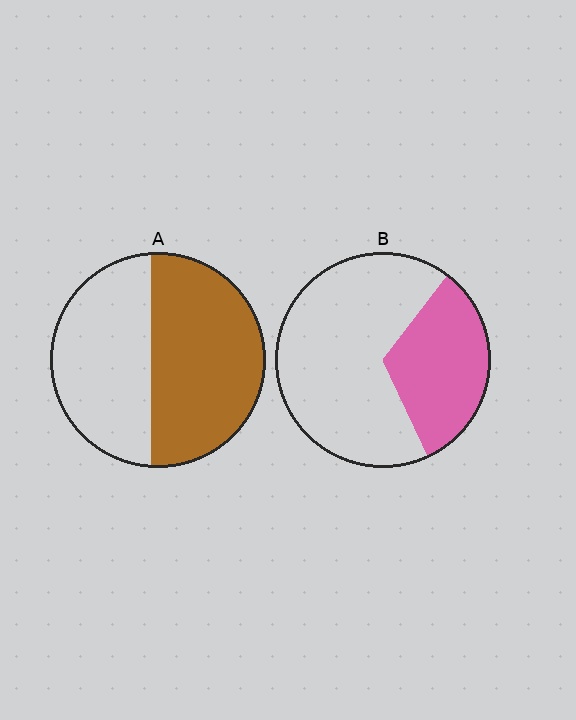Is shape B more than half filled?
No.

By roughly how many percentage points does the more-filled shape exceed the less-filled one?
By roughly 20 percentage points (A over B).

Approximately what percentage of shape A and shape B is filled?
A is approximately 55% and B is approximately 35%.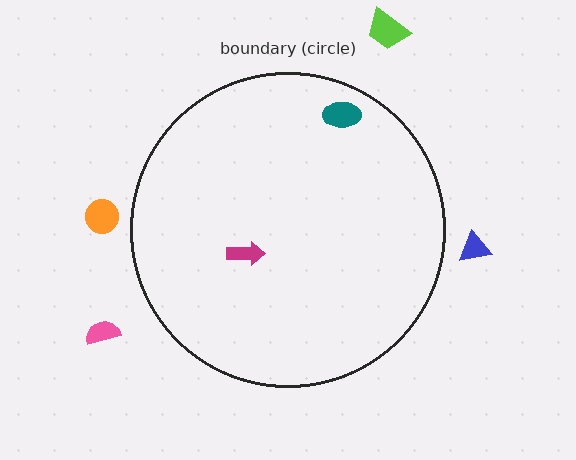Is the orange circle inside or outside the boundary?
Outside.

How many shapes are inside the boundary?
2 inside, 4 outside.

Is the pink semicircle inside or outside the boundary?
Outside.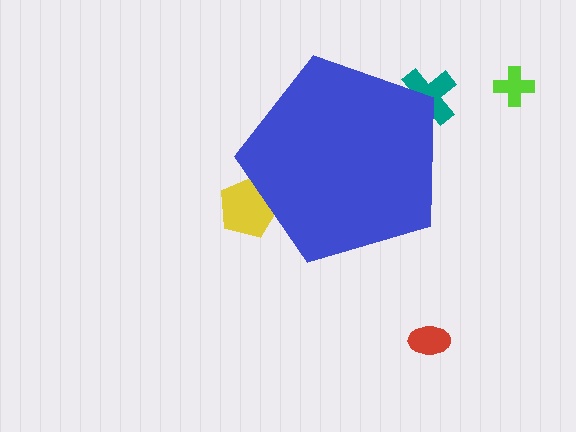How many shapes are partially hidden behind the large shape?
2 shapes are partially hidden.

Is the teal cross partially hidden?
Yes, the teal cross is partially hidden behind the blue pentagon.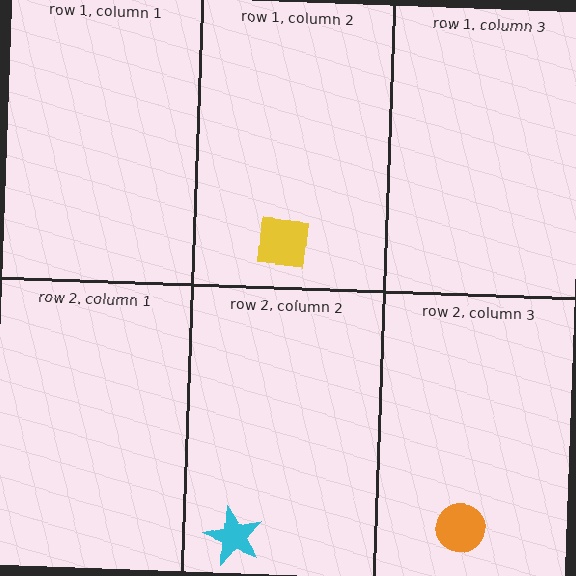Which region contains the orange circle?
The row 2, column 3 region.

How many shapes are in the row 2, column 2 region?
1.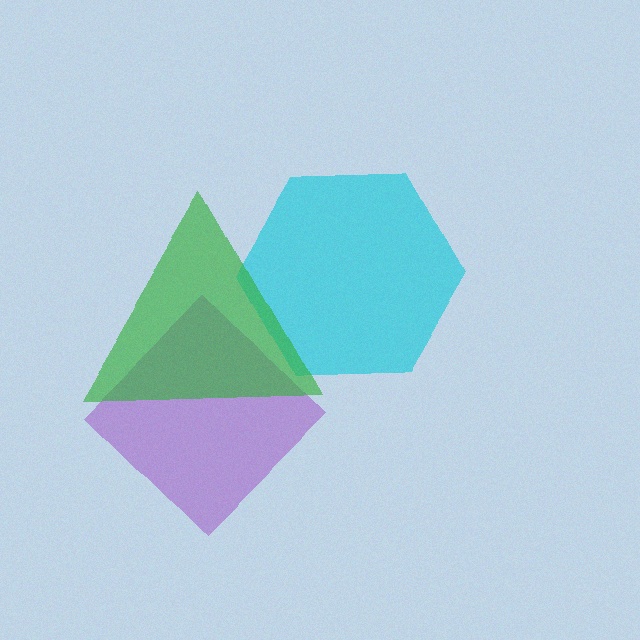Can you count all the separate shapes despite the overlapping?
Yes, there are 3 separate shapes.